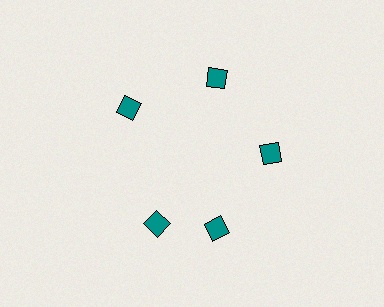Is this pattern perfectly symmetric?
No. The 5 teal diamonds are arranged in a ring, but one element near the 8 o'clock position is rotated out of alignment along the ring, breaking the 5-fold rotational symmetry.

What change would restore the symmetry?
The symmetry would be restored by rotating it back into even spacing with its neighbors so that all 5 diamonds sit at equal angles and equal distance from the center.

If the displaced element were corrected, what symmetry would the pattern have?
It would have 5-fold rotational symmetry — the pattern would map onto itself every 72 degrees.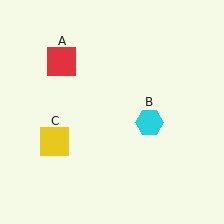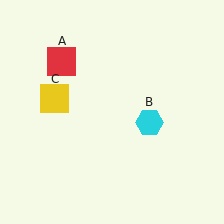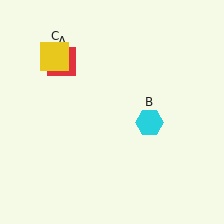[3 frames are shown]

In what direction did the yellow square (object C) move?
The yellow square (object C) moved up.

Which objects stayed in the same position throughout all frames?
Red square (object A) and cyan hexagon (object B) remained stationary.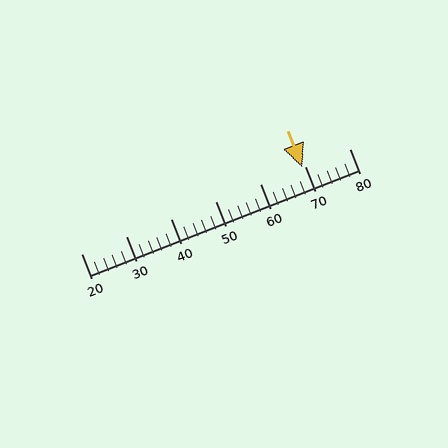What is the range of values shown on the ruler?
The ruler shows values from 20 to 80.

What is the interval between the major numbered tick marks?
The major tick marks are spaced 10 units apart.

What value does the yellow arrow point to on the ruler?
The yellow arrow points to approximately 69.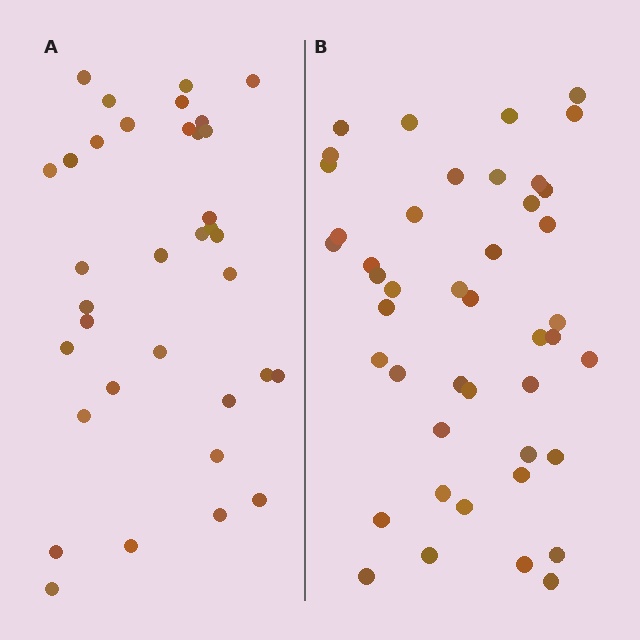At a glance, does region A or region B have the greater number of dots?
Region B (the right region) has more dots.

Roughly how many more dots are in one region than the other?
Region B has roughly 8 or so more dots than region A.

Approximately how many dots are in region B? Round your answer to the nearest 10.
About 40 dots. (The exact count is 44, which rounds to 40.)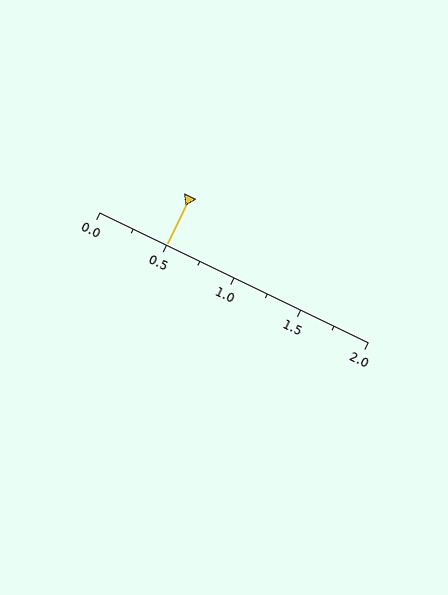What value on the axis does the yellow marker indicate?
The marker indicates approximately 0.5.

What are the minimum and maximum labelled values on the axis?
The axis runs from 0.0 to 2.0.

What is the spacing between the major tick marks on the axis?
The major ticks are spaced 0.5 apart.